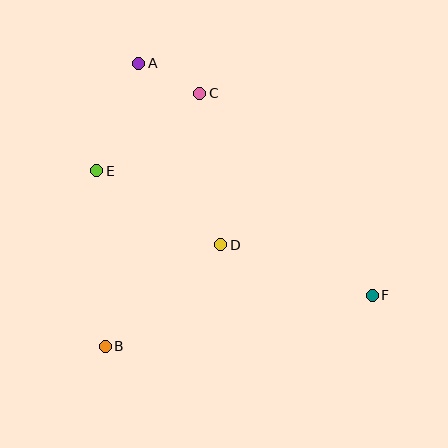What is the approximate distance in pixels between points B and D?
The distance between B and D is approximately 154 pixels.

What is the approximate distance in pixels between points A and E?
The distance between A and E is approximately 115 pixels.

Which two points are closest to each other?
Points A and C are closest to each other.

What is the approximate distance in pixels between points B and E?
The distance between B and E is approximately 175 pixels.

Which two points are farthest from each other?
Points A and F are farthest from each other.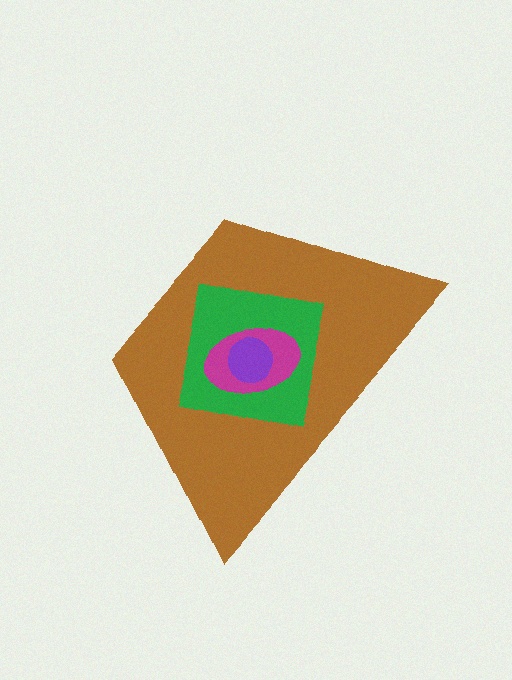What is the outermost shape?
The brown trapezoid.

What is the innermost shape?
The purple circle.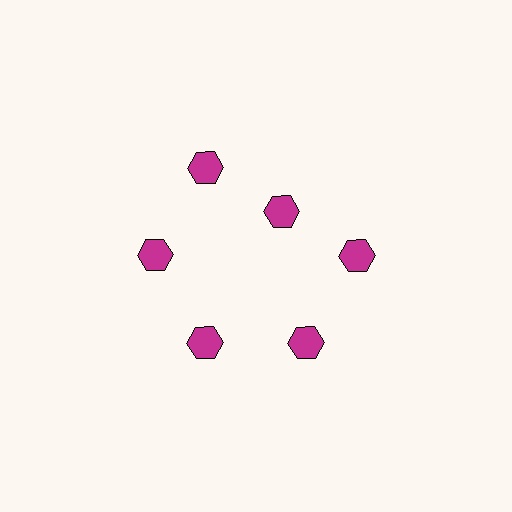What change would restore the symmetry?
The symmetry would be restored by moving it outward, back onto the ring so that all 6 hexagons sit at equal angles and equal distance from the center.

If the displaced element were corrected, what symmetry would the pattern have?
It would have 6-fold rotational symmetry — the pattern would map onto itself every 60 degrees.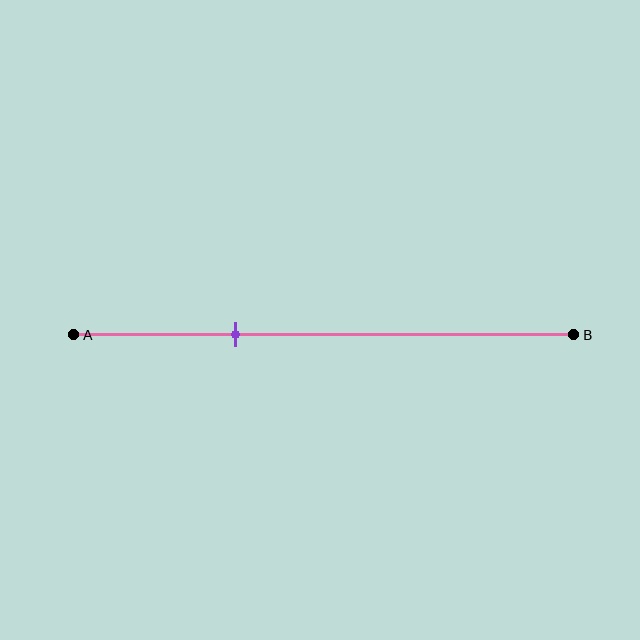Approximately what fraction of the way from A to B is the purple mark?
The purple mark is approximately 30% of the way from A to B.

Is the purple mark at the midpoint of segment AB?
No, the mark is at about 30% from A, not at the 50% midpoint.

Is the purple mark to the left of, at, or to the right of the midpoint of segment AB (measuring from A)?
The purple mark is to the left of the midpoint of segment AB.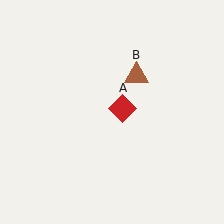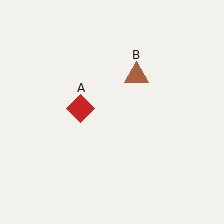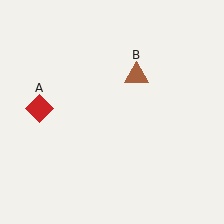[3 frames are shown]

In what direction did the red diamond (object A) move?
The red diamond (object A) moved left.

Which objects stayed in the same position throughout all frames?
Brown triangle (object B) remained stationary.